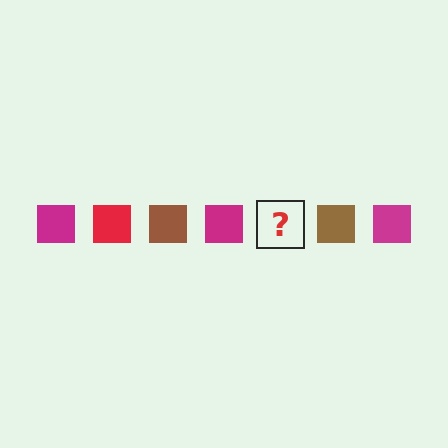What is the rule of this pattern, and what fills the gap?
The rule is that the pattern cycles through magenta, red, brown squares. The gap should be filled with a red square.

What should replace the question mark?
The question mark should be replaced with a red square.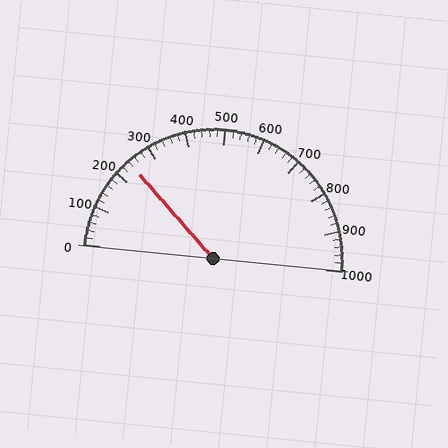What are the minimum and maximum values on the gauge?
The gauge ranges from 0 to 1000.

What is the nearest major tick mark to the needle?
The nearest major tick mark is 200.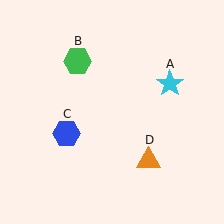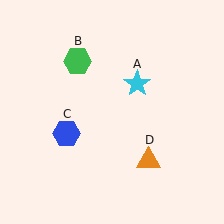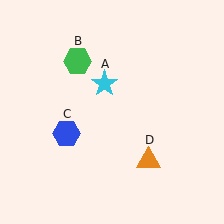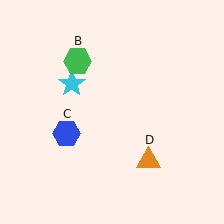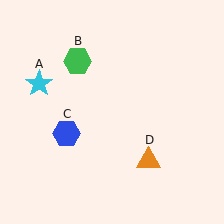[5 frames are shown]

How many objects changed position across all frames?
1 object changed position: cyan star (object A).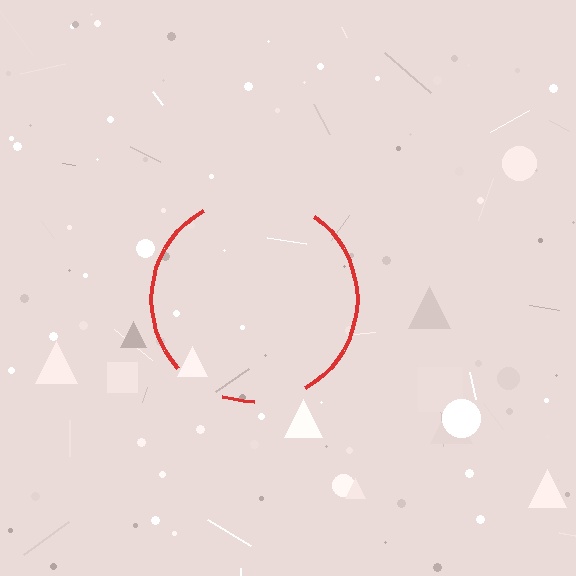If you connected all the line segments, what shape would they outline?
They would outline a circle.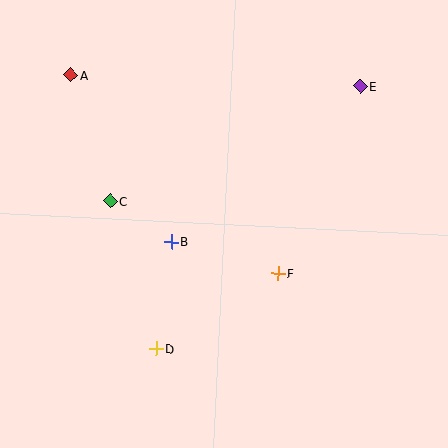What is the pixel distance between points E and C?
The distance between E and C is 275 pixels.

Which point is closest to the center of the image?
Point B at (172, 242) is closest to the center.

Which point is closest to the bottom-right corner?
Point F is closest to the bottom-right corner.